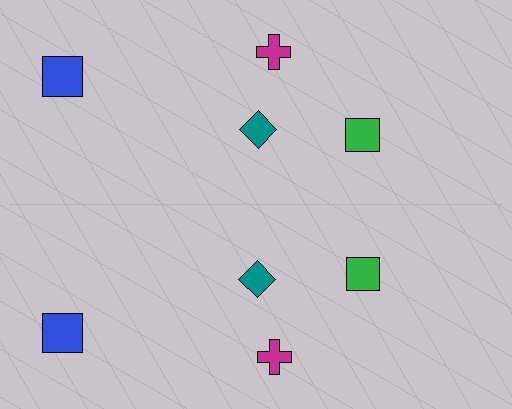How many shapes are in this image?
There are 8 shapes in this image.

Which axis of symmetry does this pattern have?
The pattern has a horizontal axis of symmetry running through the center of the image.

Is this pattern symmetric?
Yes, this pattern has bilateral (reflection) symmetry.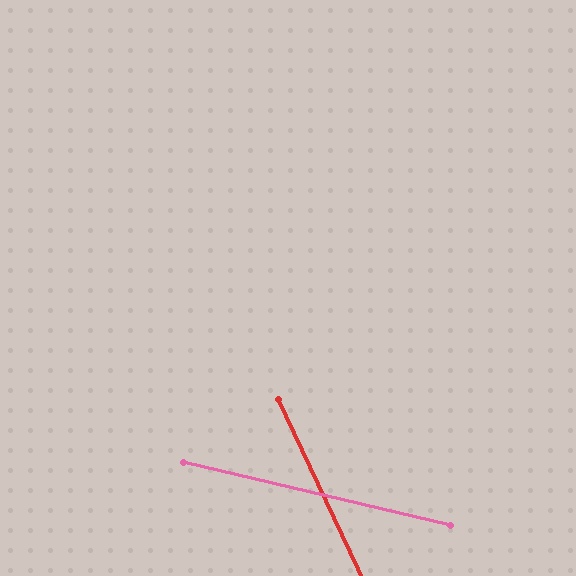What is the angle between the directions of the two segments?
Approximately 52 degrees.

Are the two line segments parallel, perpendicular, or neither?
Neither parallel nor perpendicular — they differ by about 52°.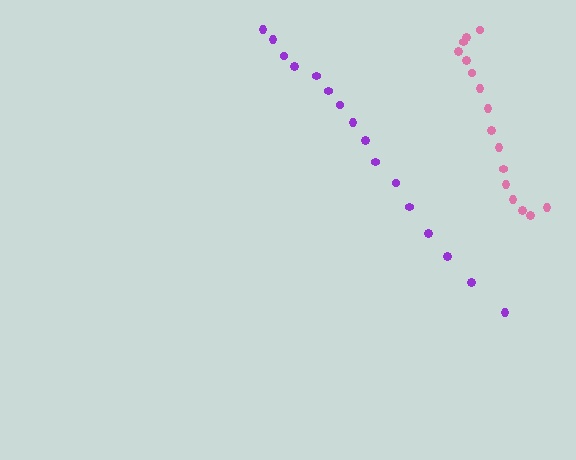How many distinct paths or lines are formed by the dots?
There are 2 distinct paths.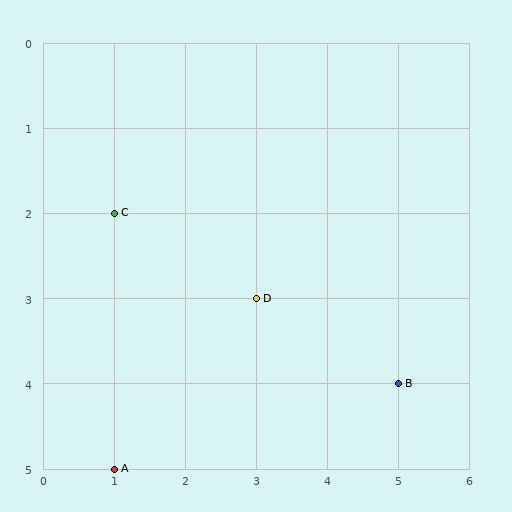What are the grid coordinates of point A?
Point A is at grid coordinates (1, 5).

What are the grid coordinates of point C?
Point C is at grid coordinates (1, 2).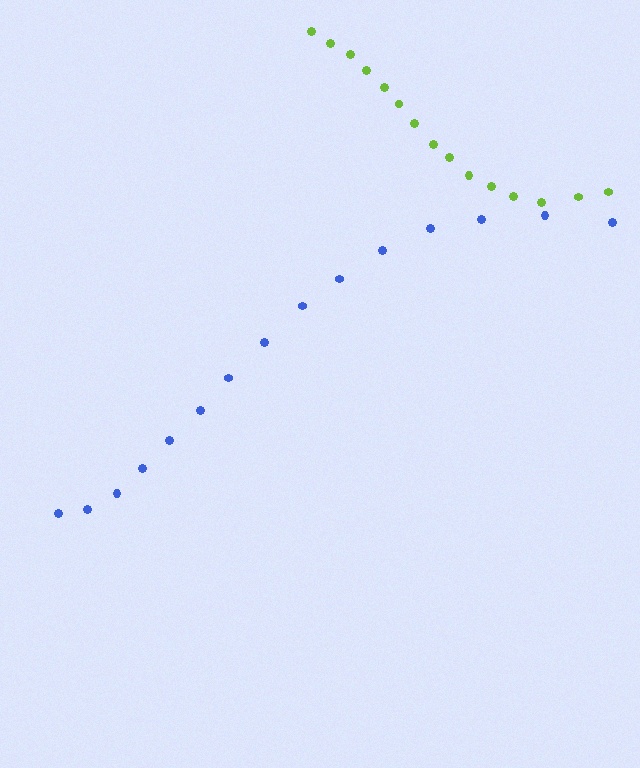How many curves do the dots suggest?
There are 2 distinct paths.